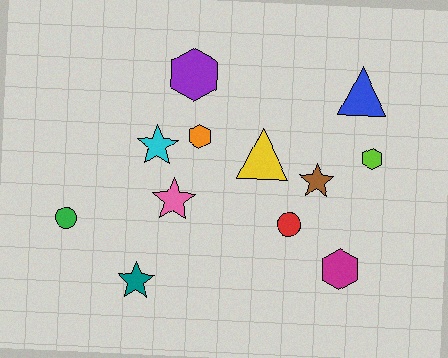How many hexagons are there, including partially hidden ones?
There are 4 hexagons.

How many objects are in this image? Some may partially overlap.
There are 12 objects.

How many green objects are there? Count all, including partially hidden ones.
There is 1 green object.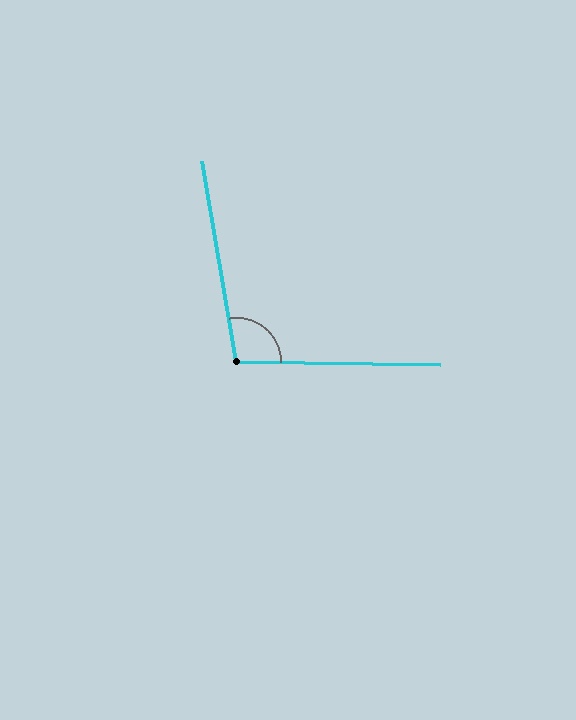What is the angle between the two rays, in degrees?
Approximately 101 degrees.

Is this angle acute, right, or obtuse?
It is obtuse.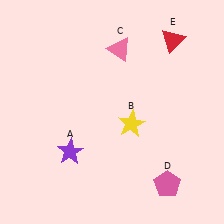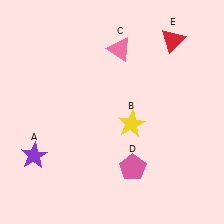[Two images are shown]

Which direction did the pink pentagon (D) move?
The pink pentagon (D) moved left.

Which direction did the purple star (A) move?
The purple star (A) moved left.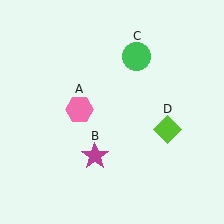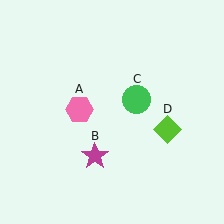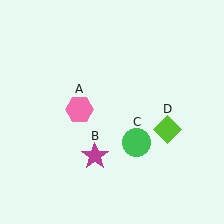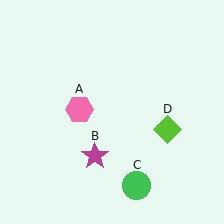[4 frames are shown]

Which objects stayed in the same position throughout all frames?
Pink hexagon (object A) and magenta star (object B) and lime diamond (object D) remained stationary.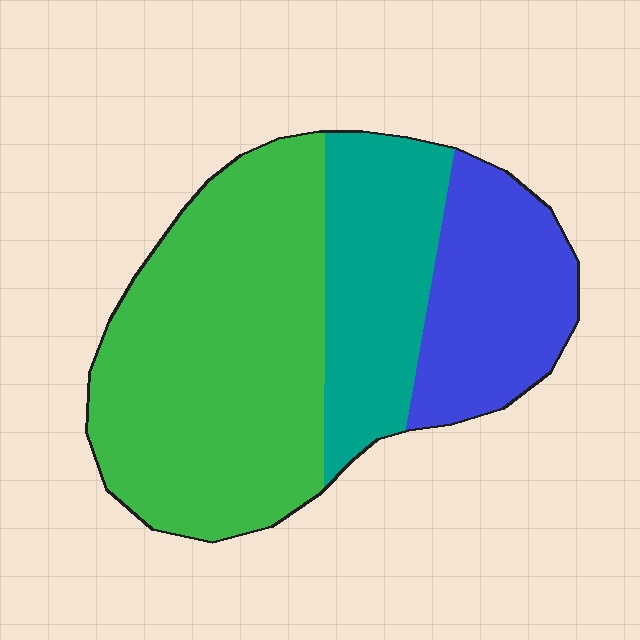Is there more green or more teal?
Green.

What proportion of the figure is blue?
Blue covers around 25% of the figure.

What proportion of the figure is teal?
Teal takes up about one quarter (1/4) of the figure.